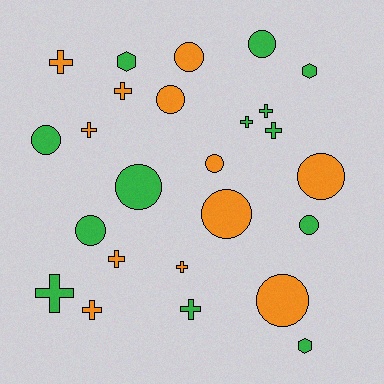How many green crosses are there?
There are 5 green crosses.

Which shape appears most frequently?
Cross, with 11 objects.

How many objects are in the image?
There are 25 objects.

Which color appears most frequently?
Green, with 13 objects.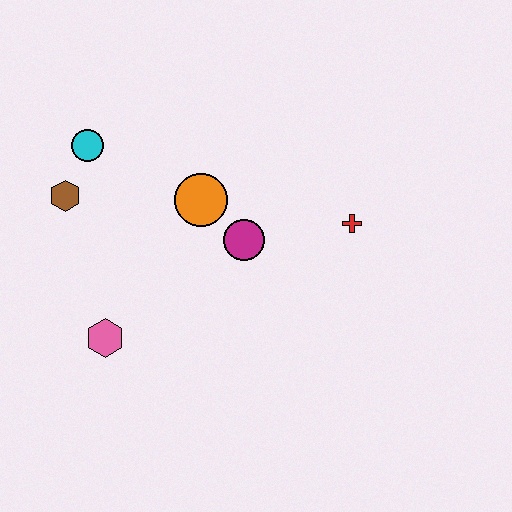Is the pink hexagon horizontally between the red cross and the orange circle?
No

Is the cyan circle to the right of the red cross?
No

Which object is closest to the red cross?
The magenta circle is closest to the red cross.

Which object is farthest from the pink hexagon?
The red cross is farthest from the pink hexagon.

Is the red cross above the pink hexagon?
Yes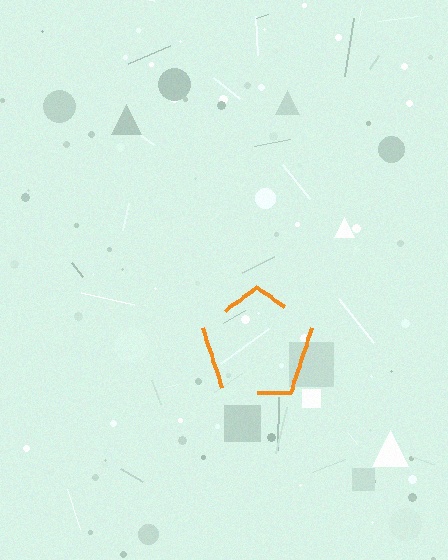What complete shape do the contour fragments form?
The contour fragments form a pentagon.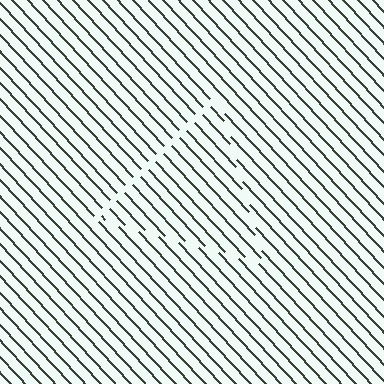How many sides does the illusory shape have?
3 sides — the line-ends trace a triangle.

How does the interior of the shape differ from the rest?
The interior of the shape contains the same grating, shifted by half a period — the contour is defined by the phase discontinuity where line-ends from the inner and outer gratings abut.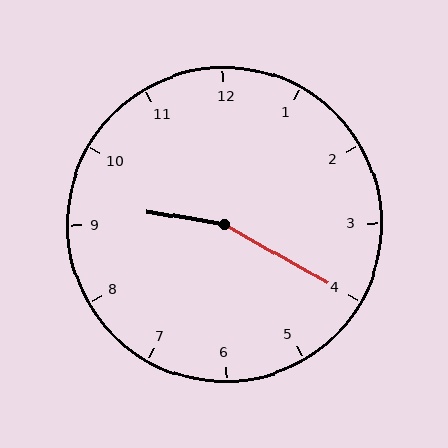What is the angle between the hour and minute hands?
Approximately 160 degrees.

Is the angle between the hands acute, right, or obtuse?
It is obtuse.